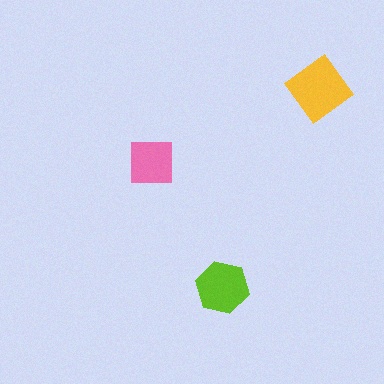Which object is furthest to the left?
The pink square is leftmost.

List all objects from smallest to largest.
The pink square, the lime hexagon, the yellow diamond.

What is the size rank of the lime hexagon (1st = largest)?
2nd.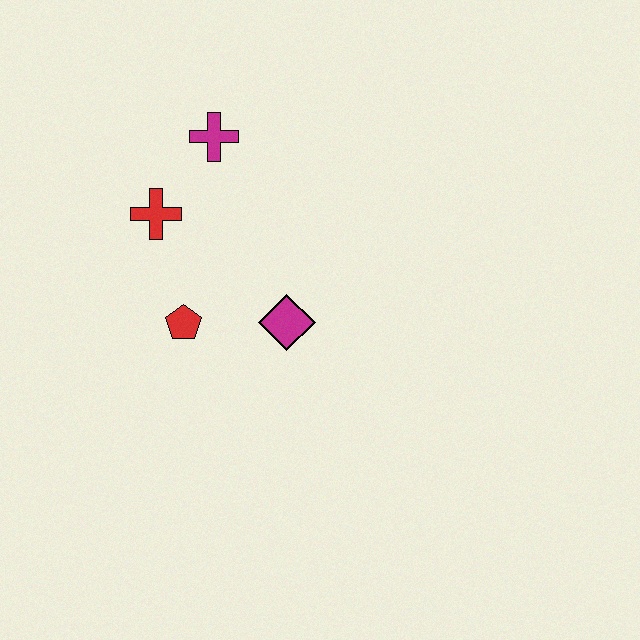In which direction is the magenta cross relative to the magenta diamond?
The magenta cross is above the magenta diamond.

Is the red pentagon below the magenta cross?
Yes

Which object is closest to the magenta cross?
The red cross is closest to the magenta cross.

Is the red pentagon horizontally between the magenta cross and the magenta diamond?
No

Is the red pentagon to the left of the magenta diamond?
Yes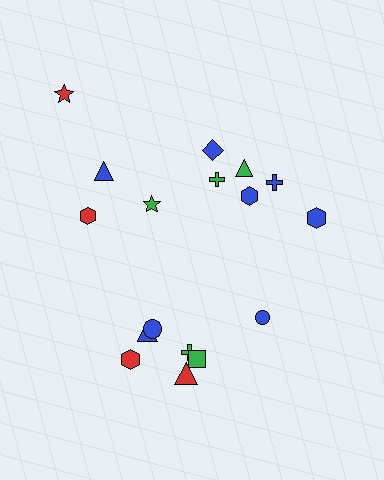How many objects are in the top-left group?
There are 4 objects.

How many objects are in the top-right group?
There are 6 objects.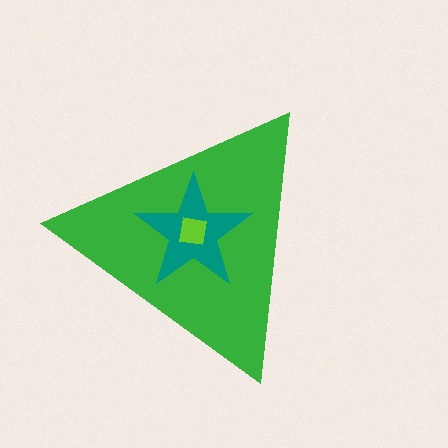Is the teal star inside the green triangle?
Yes.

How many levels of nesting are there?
3.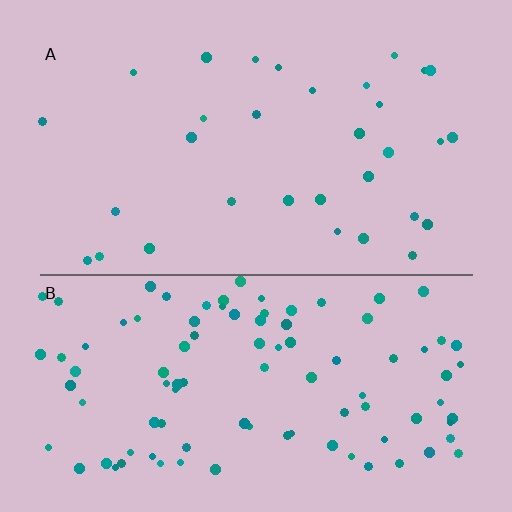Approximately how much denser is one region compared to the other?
Approximately 3.0× — region B over region A.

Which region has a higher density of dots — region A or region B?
B (the bottom).